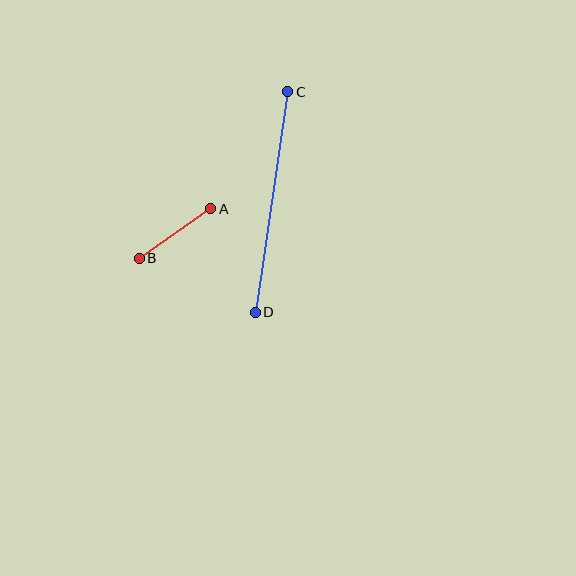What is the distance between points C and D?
The distance is approximately 223 pixels.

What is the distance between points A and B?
The distance is approximately 87 pixels.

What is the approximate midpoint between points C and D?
The midpoint is at approximately (272, 202) pixels.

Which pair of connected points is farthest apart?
Points C and D are farthest apart.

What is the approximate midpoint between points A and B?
The midpoint is at approximately (175, 233) pixels.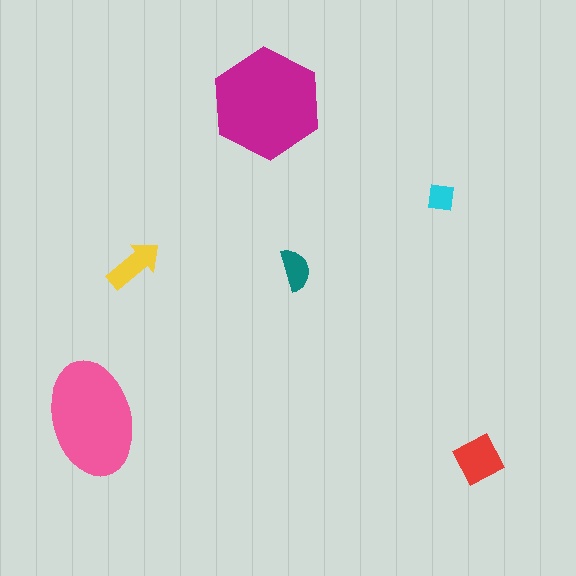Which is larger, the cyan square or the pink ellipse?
The pink ellipse.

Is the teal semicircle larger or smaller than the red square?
Smaller.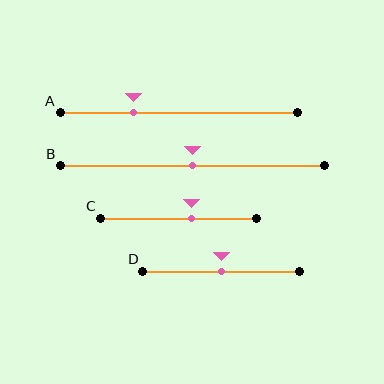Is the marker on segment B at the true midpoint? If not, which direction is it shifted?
Yes, the marker on segment B is at the true midpoint.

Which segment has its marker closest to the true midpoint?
Segment B has its marker closest to the true midpoint.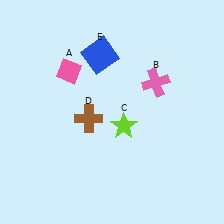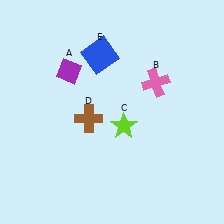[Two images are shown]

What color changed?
The diamond (A) changed from pink in Image 1 to purple in Image 2.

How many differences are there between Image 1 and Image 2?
There is 1 difference between the two images.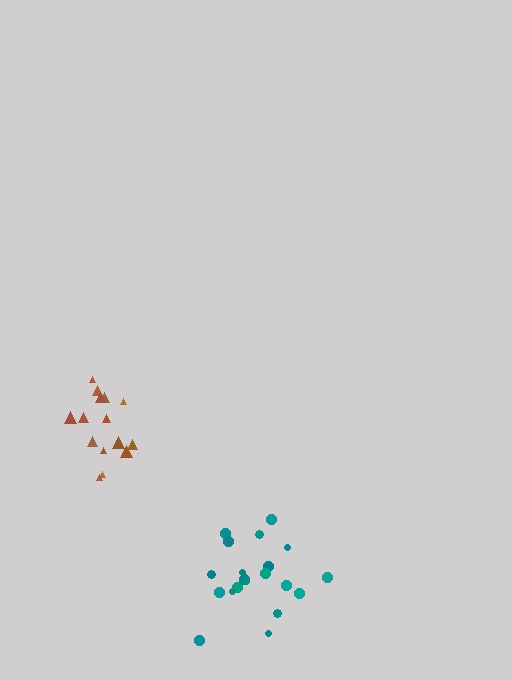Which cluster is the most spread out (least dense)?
Teal.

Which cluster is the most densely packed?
Brown.